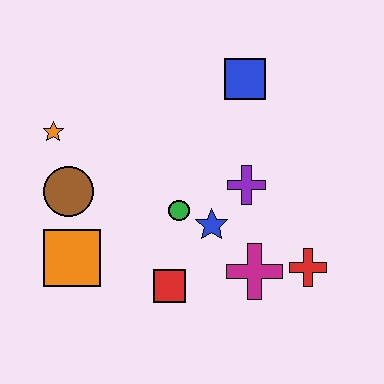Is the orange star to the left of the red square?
Yes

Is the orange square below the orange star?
Yes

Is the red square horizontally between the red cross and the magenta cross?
No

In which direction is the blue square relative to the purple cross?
The blue square is above the purple cross.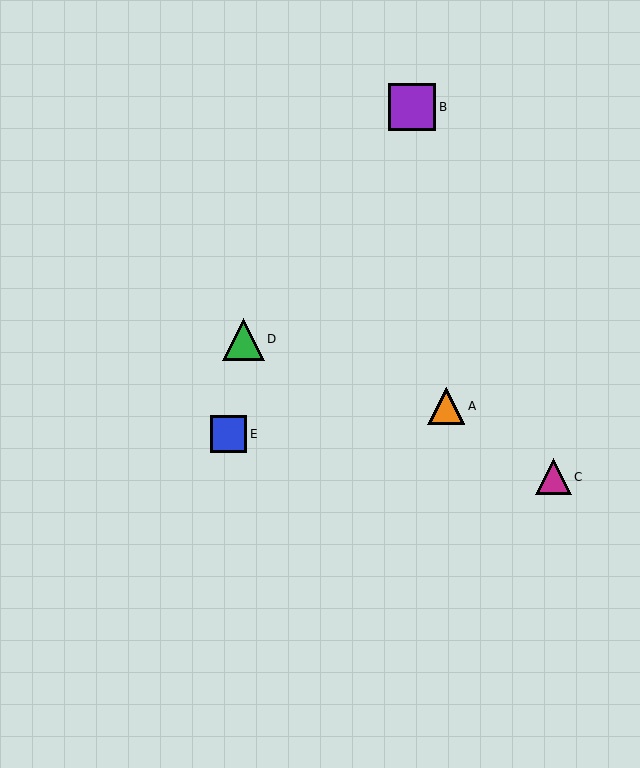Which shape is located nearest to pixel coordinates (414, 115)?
The purple square (labeled B) at (412, 107) is nearest to that location.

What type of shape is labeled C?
Shape C is a magenta triangle.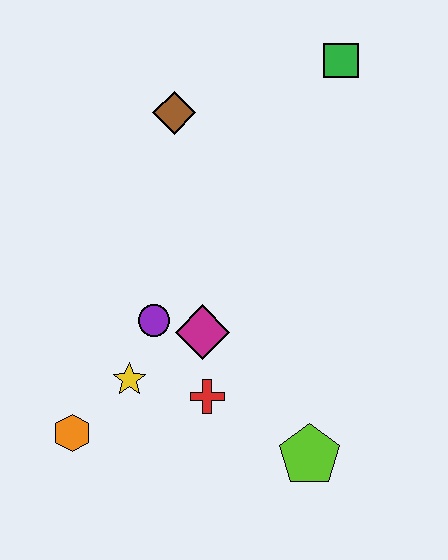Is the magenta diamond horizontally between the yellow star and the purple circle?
No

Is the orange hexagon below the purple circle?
Yes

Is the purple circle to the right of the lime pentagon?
No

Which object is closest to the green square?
The brown diamond is closest to the green square.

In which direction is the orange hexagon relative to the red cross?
The orange hexagon is to the left of the red cross.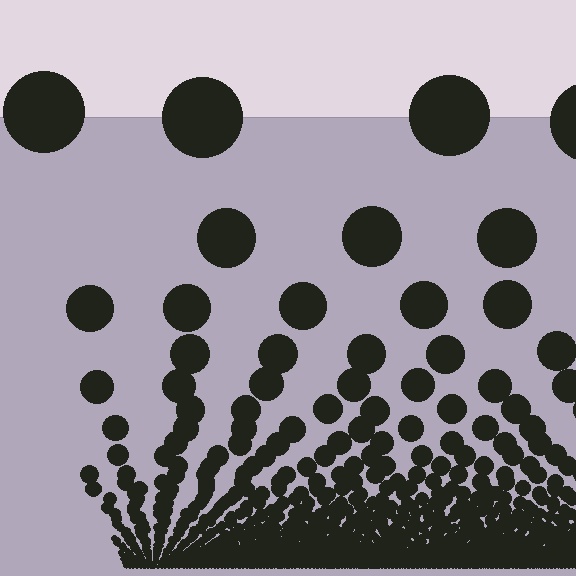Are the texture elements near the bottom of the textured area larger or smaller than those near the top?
Smaller. The gradient is inverted — elements near the bottom are smaller and denser.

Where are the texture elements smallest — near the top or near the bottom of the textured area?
Near the bottom.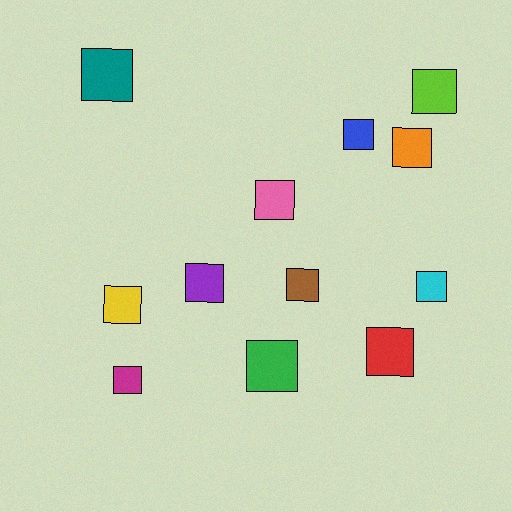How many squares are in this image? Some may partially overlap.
There are 12 squares.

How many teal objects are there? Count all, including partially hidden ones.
There is 1 teal object.